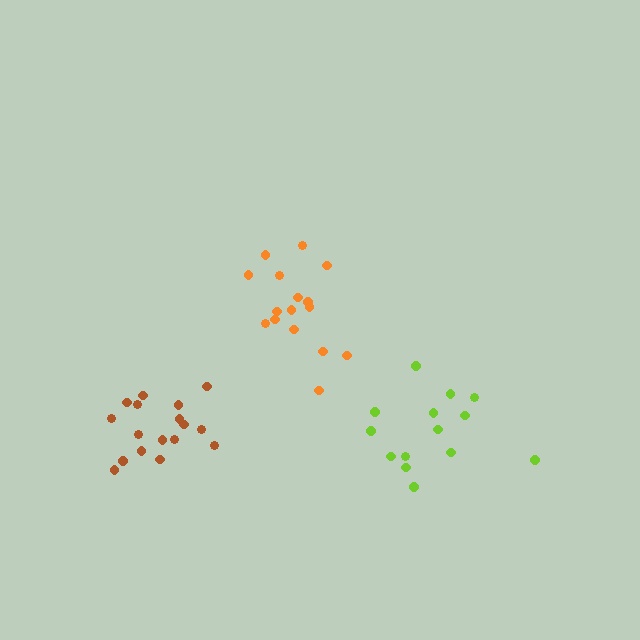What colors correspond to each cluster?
The clusters are colored: orange, brown, lime.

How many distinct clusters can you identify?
There are 3 distinct clusters.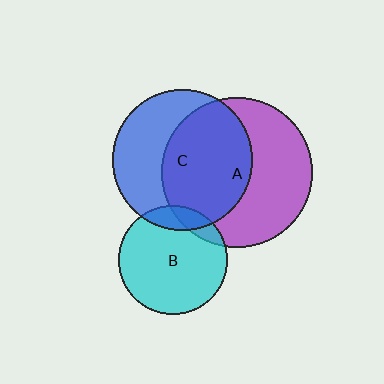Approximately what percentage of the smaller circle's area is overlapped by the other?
Approximately 10%.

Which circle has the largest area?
Circle A (purple).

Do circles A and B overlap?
Yes.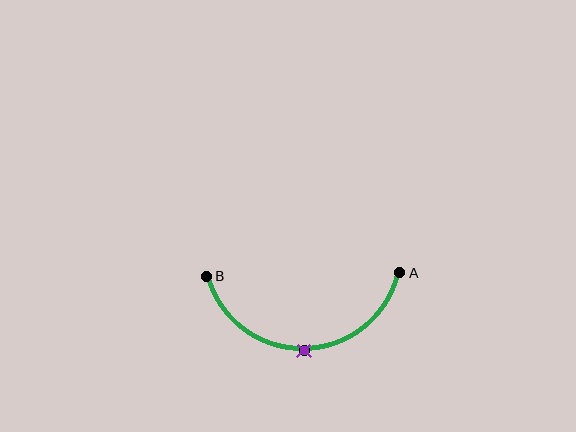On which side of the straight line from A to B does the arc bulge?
The arc bulges below the straight line connecting A and B.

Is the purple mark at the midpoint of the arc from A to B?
Yes. The purple mark lies on the arc at equal arc-length from both A and B — it is the arc midpoint.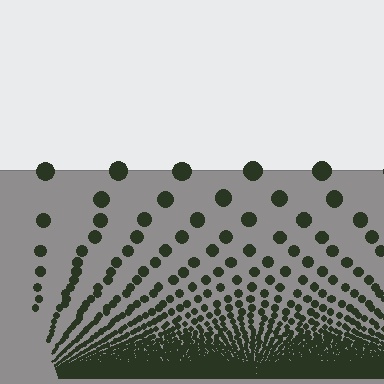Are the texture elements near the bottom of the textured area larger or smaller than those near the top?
Smaller. The gradient is inverted — elements near the bottom are smaller and denser.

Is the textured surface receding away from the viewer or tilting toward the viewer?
The surface appears to tilt toward the viewer. Texture elements get larger and sparser toward the top.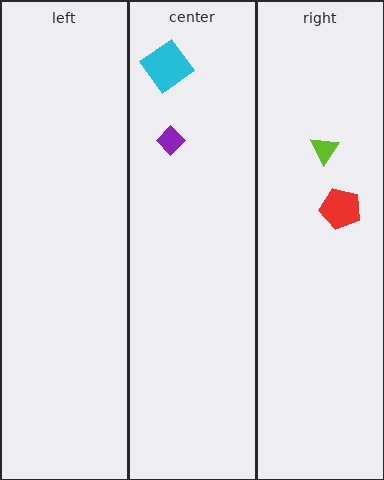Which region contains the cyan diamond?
The center region.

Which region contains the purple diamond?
The center region.